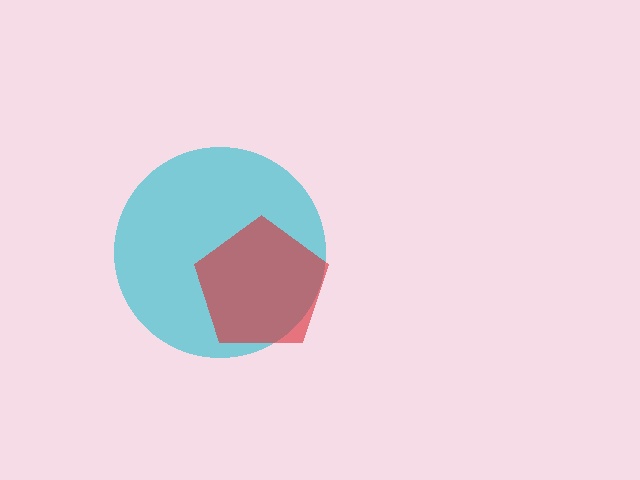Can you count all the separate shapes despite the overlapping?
Yes, there are 2 separate shapes.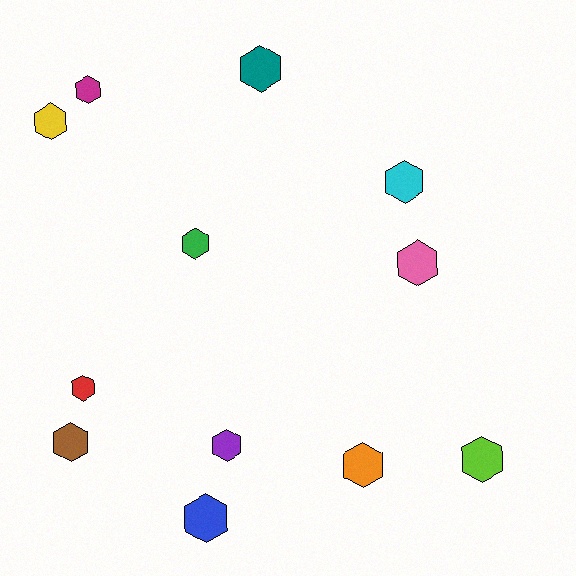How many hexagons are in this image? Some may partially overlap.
There are 12 hexagons.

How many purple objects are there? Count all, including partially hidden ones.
There is 1 purple object.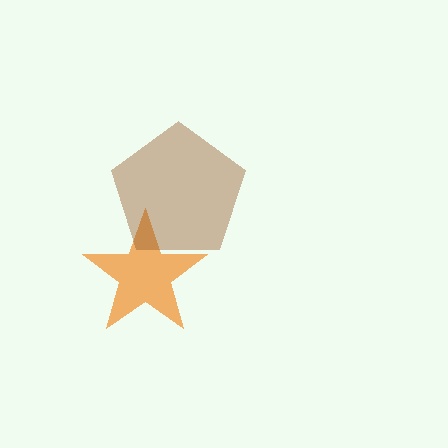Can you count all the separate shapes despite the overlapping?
Yes, there are 2 separate shapes.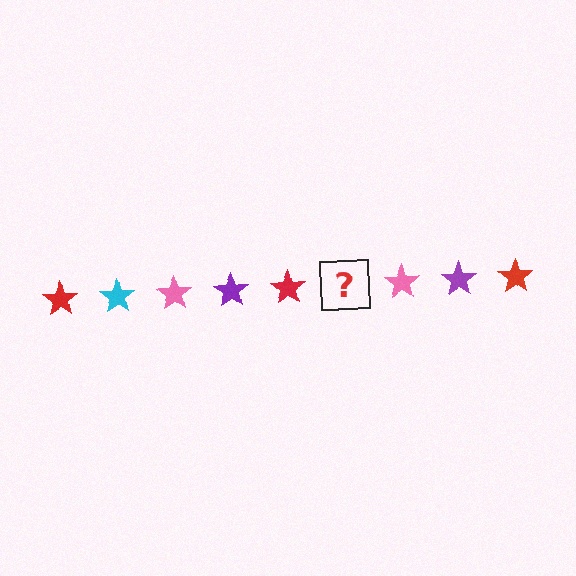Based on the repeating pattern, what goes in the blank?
The blank should be a cyan star.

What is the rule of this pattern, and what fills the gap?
The rule is that the pattern cycles through red, cyan, pink, purple stars. The gap should be filled with a cyan star.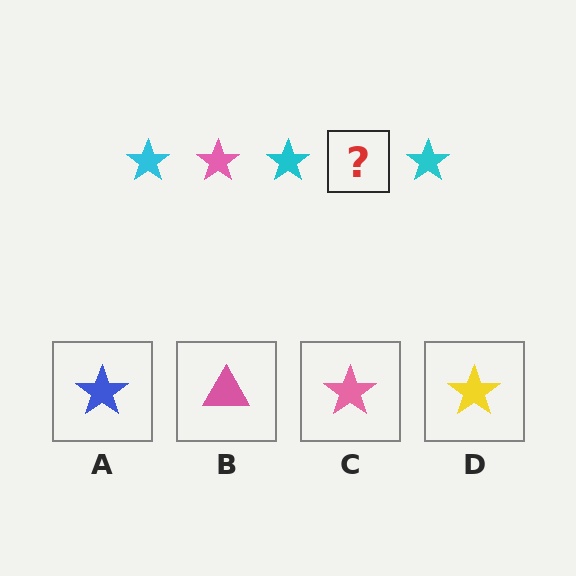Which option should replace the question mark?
Option C.